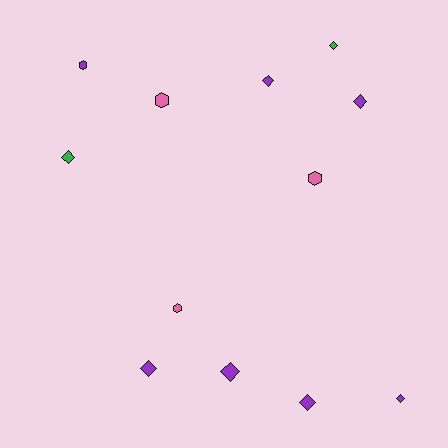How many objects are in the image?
There are 12 objects.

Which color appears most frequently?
Purple, with 7 objects.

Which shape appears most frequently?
Diamond, with 8 objects.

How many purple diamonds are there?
There are 6 purple diamonds.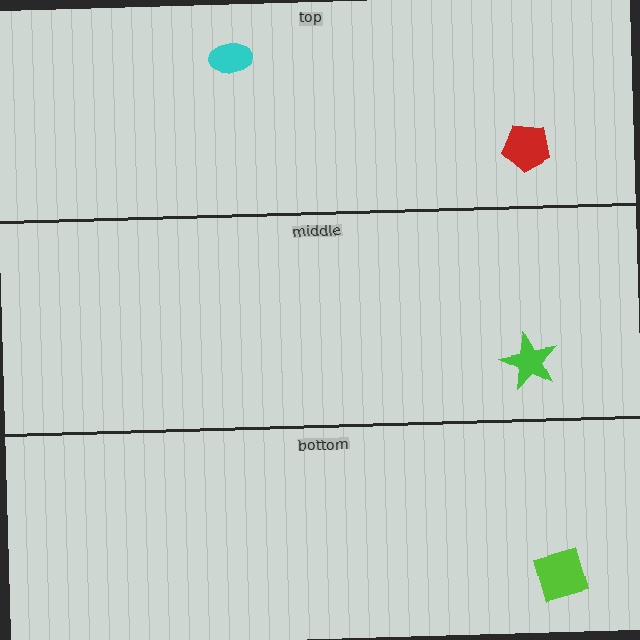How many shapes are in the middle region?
1.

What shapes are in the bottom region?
The lime diamond.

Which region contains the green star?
The middle region.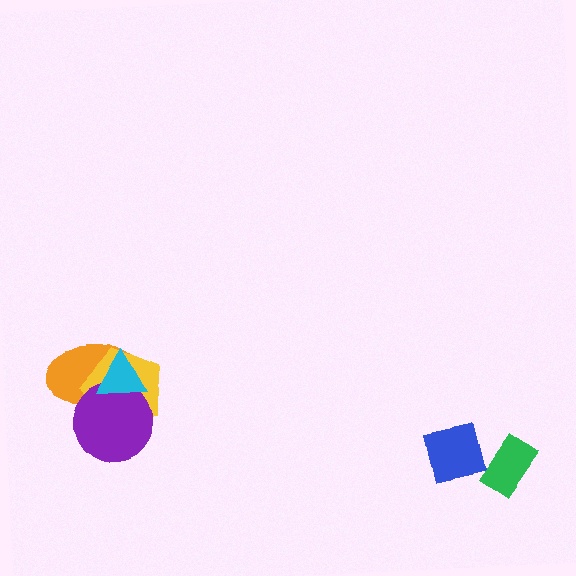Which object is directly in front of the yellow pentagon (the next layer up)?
The purple circle is directly in front of the yellow pentagon.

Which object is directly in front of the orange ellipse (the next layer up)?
The yellow pentagon is directly in front of the orange ellipse.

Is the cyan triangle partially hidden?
No, no other shape covers it.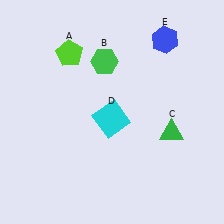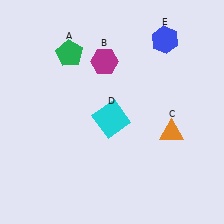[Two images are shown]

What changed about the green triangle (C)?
In Image 1, C is green. In Image 2, it changed to orange.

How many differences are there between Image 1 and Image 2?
There are 3 differences between the two images.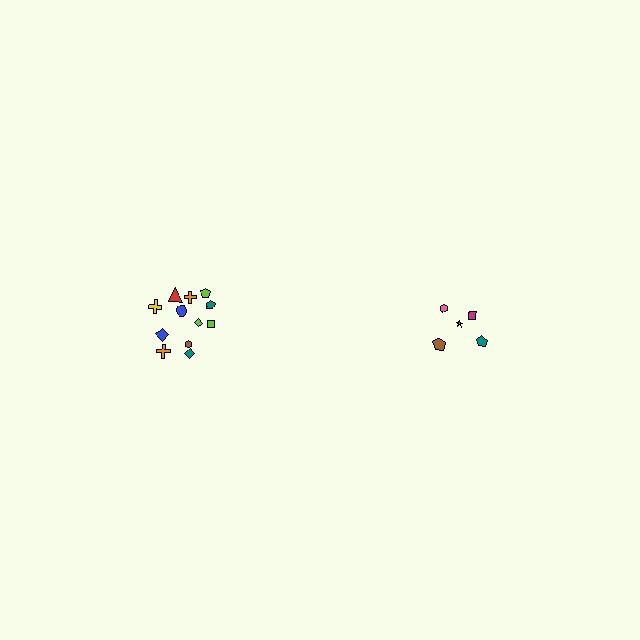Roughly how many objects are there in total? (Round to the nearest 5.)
Roughly 15 objects in total.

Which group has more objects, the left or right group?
The left group.